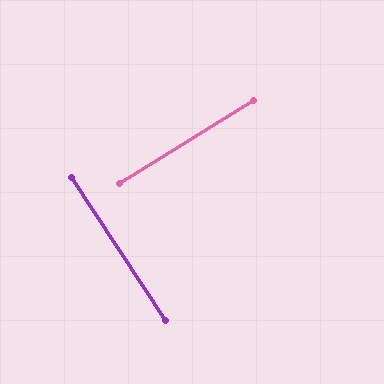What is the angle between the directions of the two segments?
Approximately 89 degrees.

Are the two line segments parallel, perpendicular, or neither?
Perpendicular — they meet at approximately 89°.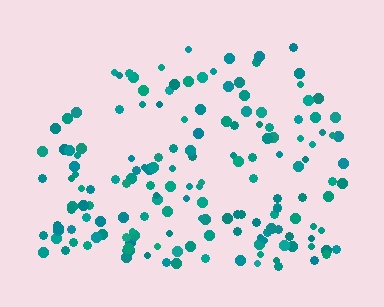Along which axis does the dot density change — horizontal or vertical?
Vertical.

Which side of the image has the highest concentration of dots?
The bottom.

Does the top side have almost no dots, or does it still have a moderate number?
Still a moderate number, just noticeably fewer than the bottom.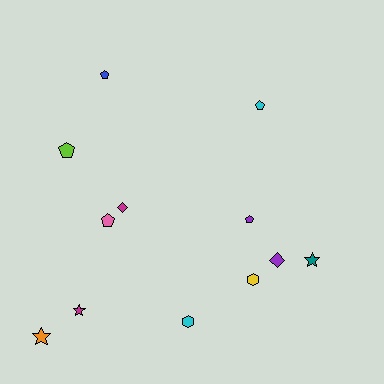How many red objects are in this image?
There are no red objects.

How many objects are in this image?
There are 12 objects.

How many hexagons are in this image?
There are 2 hexagons.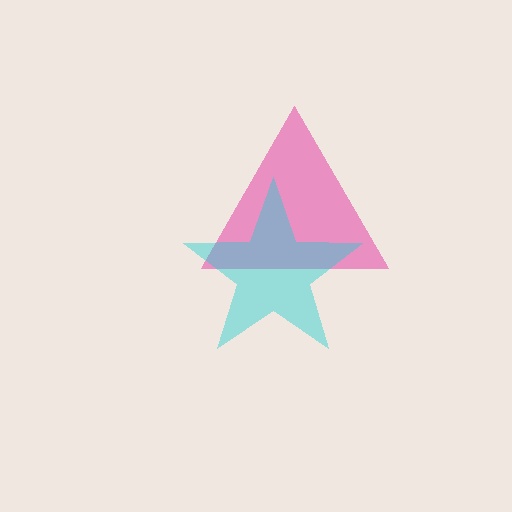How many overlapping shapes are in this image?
There are 2 overlapping shapes in the image.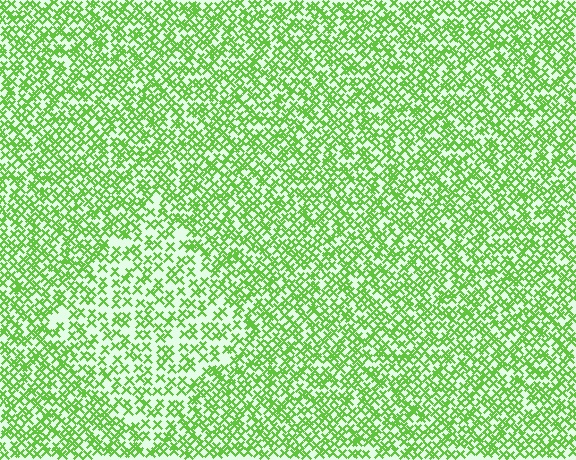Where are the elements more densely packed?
The elements are more densely packed outside the diamond boundary.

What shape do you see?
I see a diamond.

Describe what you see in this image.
The image contains small lime elements arranged at two different densities. A diamond-shaped region is visible where the elements are less densely packed than the surrounding area.